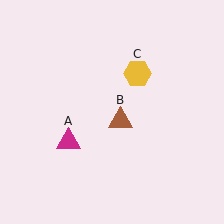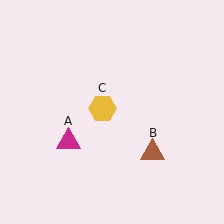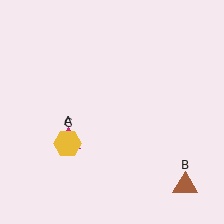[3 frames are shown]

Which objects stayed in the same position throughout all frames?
Magenta triangle (object A) remained stationary.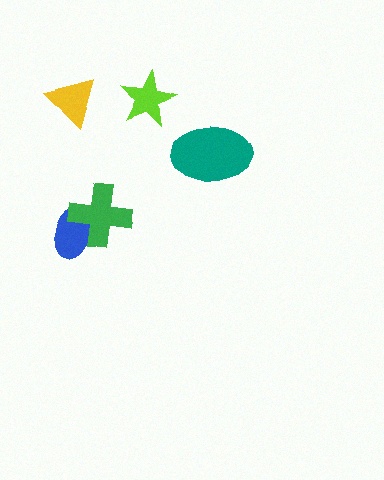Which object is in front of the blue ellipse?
The green cross is in front of the blue ellipse.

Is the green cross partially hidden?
No, no other shape covers it.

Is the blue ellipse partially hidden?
Yes, it is partially covered by another shape.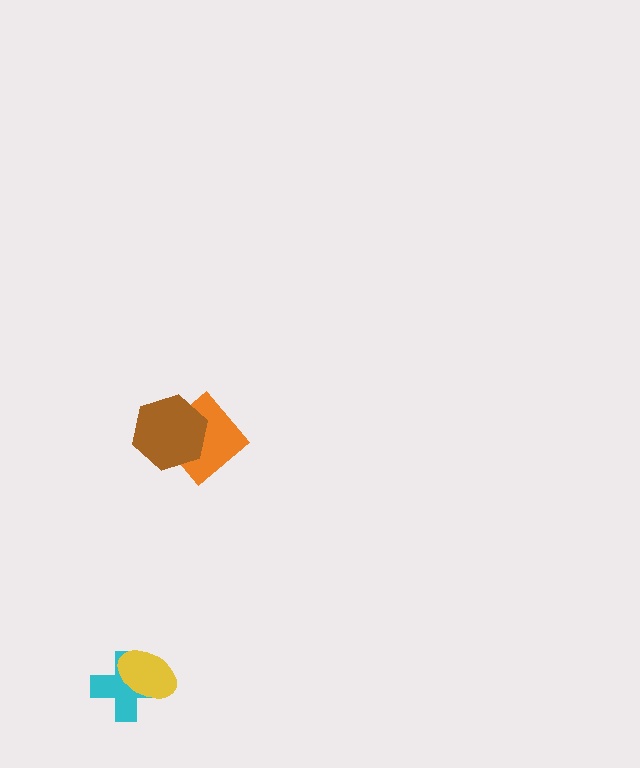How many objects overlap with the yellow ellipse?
1 object overlaps with the yellow ellipse.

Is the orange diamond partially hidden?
Yes, it is partially covered by another shape.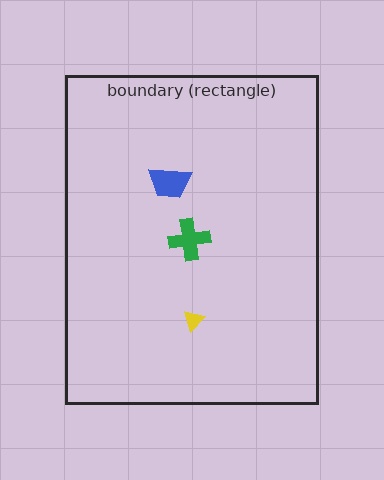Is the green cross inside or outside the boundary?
Inside.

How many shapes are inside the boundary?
3 inside, 0 outside.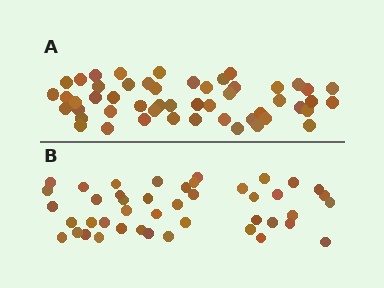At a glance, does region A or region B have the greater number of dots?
Region A (the top region) has more dots.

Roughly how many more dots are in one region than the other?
Region A has roughly 8 or so more dots than region B.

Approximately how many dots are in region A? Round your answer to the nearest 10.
About 50 dots. (The exact count is 51, which rounds to 50.)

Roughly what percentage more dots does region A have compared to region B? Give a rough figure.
About 15% more.